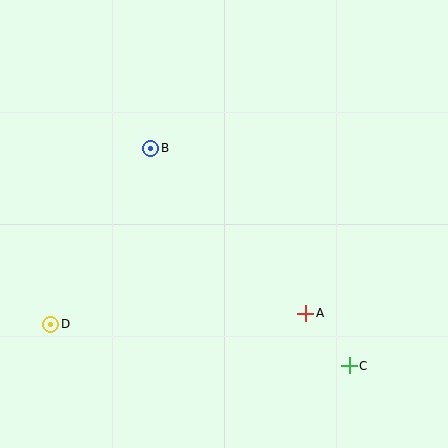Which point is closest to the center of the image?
Point B at (151, 148) is closest to the center.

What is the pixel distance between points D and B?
The distance between D and B is 203 pixels.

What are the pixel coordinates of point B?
Point B is at (151, 148).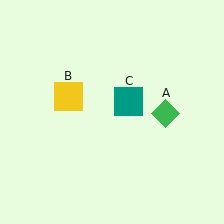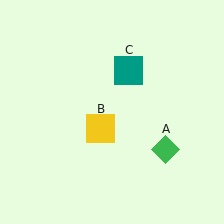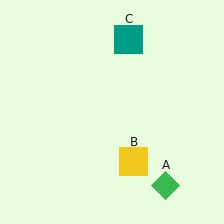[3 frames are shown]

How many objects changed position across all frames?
3 objects changed position: green diamond (object A), yellow square (object B), teal square (object C).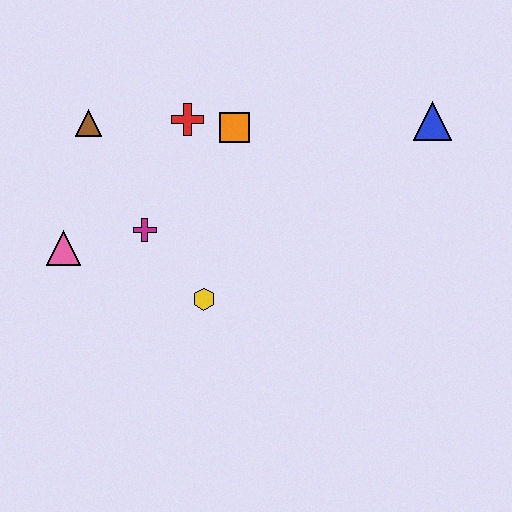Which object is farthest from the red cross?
The blue triangle is farthest from the red cross.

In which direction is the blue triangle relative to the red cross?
The blue triangle is to the right of the red cross.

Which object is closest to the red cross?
The orange square is closest to the red cross.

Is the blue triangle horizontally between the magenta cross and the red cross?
No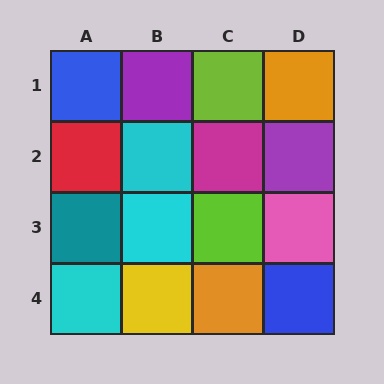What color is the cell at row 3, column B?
Cyan.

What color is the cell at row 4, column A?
Cyan.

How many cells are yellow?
1 cell is yellow.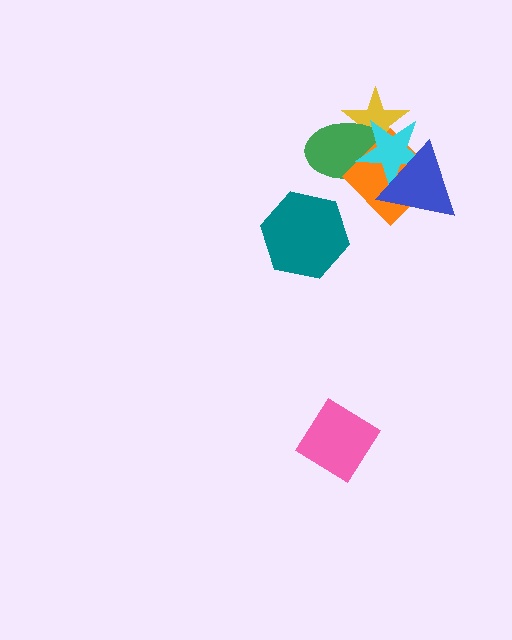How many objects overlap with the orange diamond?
4 objects overlap with the orange diamond.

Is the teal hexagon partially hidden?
No, no other shape covers it.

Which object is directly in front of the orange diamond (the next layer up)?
The cyan star is directly in front of the orange diamond.